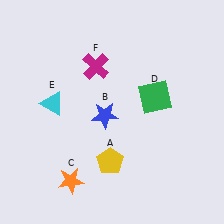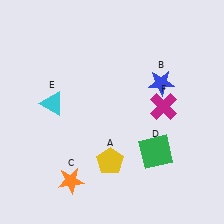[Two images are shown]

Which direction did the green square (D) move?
The green square (D) moved down.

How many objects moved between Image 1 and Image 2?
3 objects moved between the two images.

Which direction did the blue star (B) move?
The blue star (B) moved right.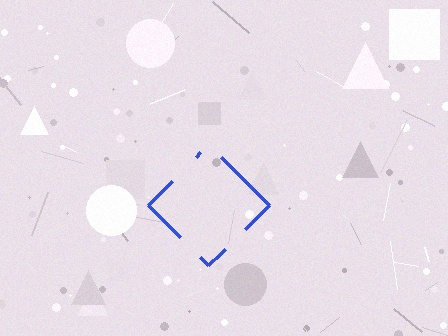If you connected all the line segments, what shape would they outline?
They would outline a diamond.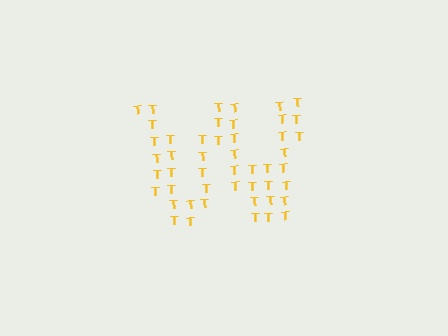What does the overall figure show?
The overall figure shows the letter W.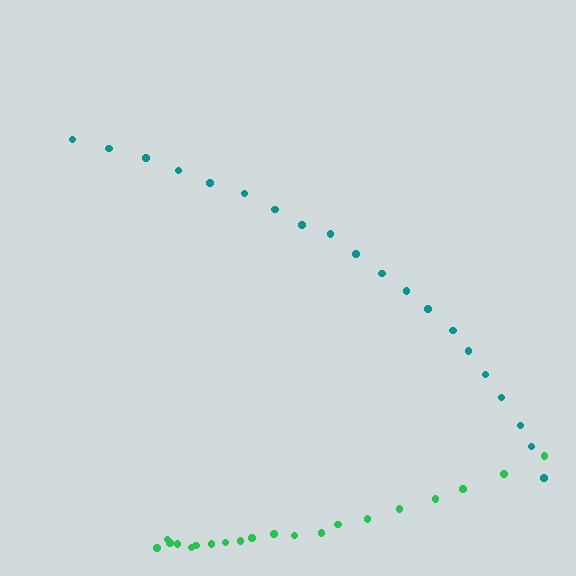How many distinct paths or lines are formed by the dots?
There are 2 distinct paths.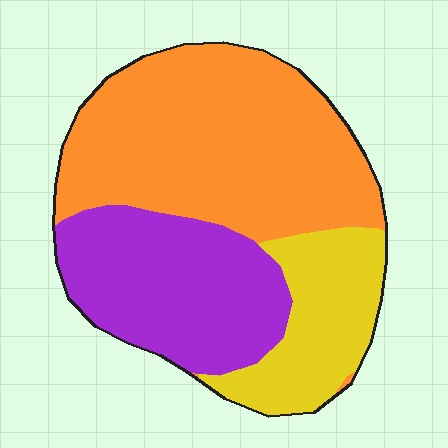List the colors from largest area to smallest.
From largest to smallest: orange, purple, yellow.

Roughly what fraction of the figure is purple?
Purple takes up between a quarter and a half of the figure.